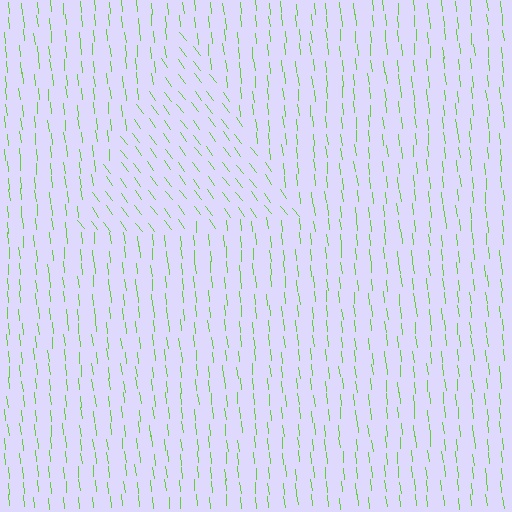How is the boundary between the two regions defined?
The boundary is defined purely by a change in line orientation (approximately 31 degrees difference). All lines are the same color and thickness.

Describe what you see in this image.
The image is filled with small lime line segments. A triangle region in the image has lines oriented differently from the surrounding lines, creating a visible texture boundary.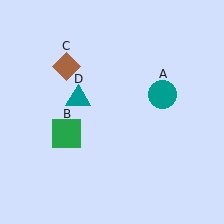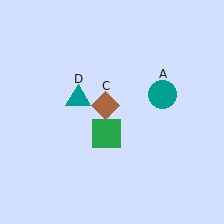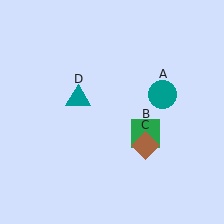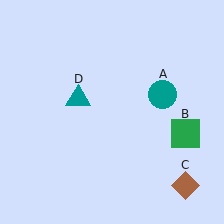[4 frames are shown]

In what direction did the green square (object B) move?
The green square (object B) moved right.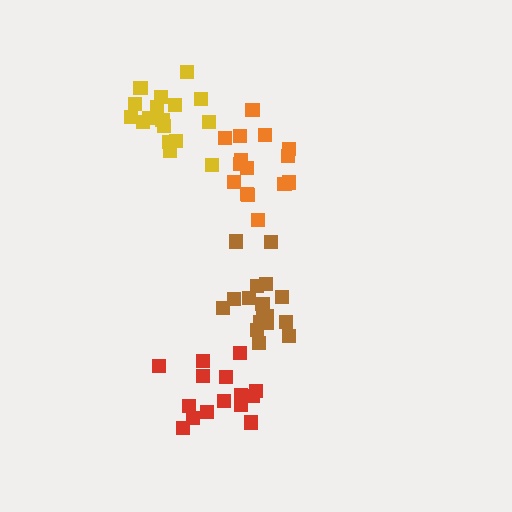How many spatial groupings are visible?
There are 4 spatial groupings.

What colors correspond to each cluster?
The clusters are colored: brown, orange, yellow, red.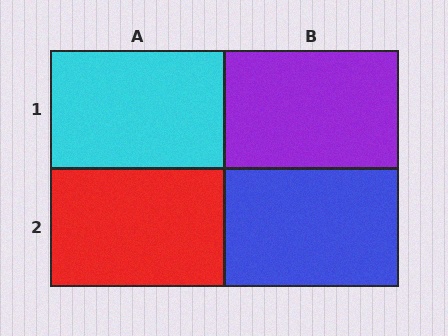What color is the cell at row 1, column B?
Purple.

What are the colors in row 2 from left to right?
Red, blue.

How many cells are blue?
1 cell is blue.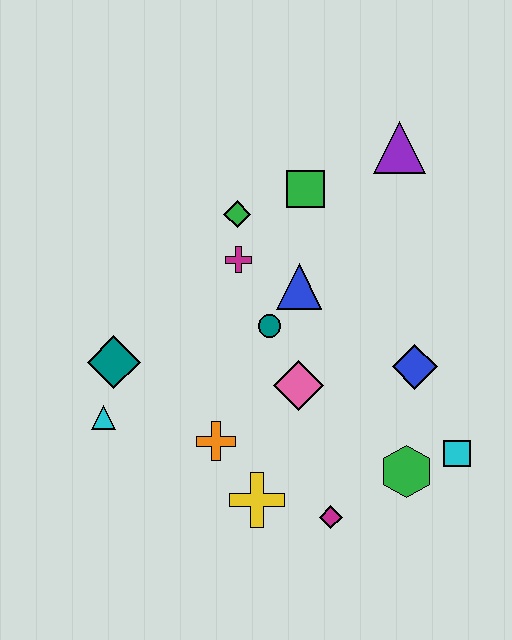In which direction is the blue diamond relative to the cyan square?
The blue diamond is above the cyan square.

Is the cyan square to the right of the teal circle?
Yes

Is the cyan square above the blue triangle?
No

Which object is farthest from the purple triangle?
The cyan triangle is farthest from the purple triangle.